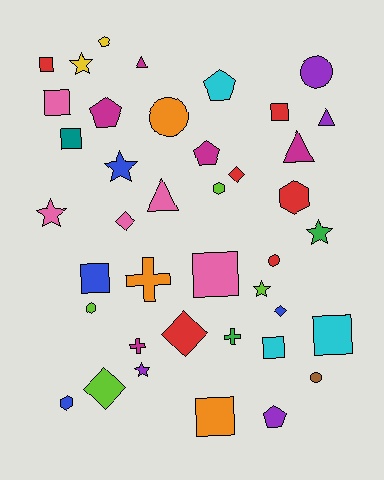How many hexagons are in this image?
There are 4 hexagons.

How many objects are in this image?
There are 40 objects.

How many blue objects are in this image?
There are 4 blue objects.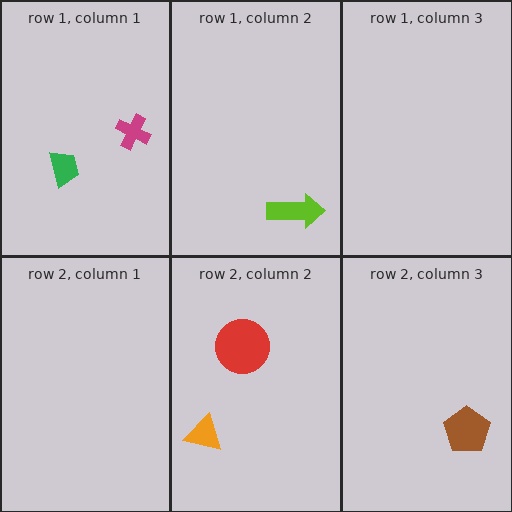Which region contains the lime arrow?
The row 1, column 2 region.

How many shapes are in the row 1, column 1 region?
2.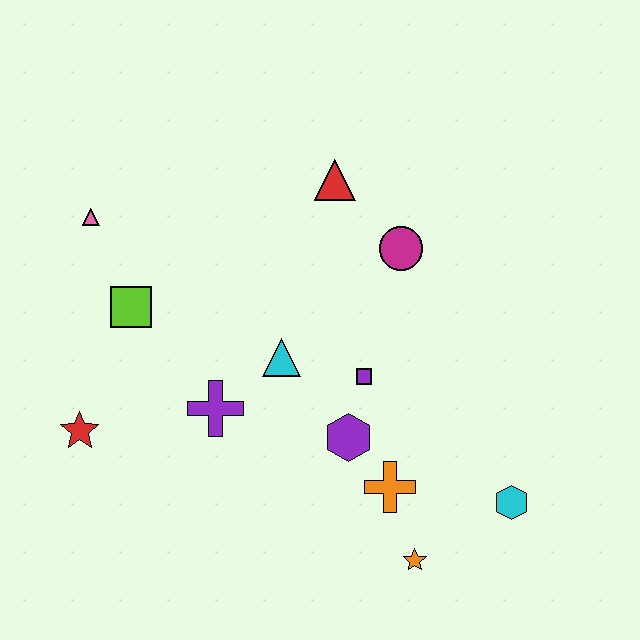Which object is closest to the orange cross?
The purple hexagon is closest to the orange cross.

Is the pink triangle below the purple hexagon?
No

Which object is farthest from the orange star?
The pink triangle is farthest from the orange star.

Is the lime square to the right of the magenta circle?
No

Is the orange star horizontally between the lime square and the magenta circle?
No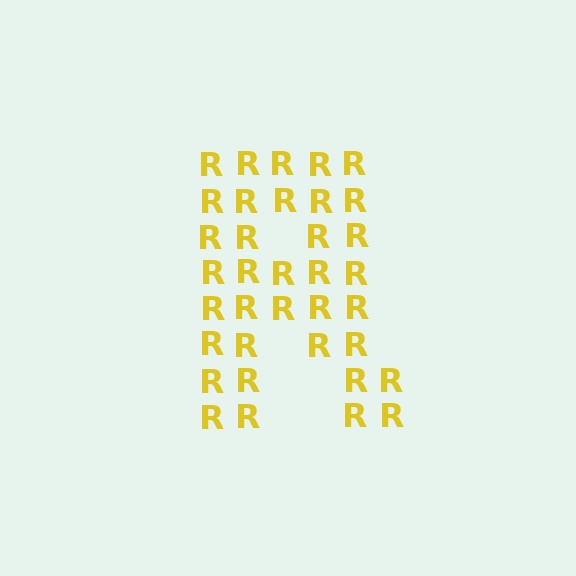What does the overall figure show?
The overall figure shows the letter R.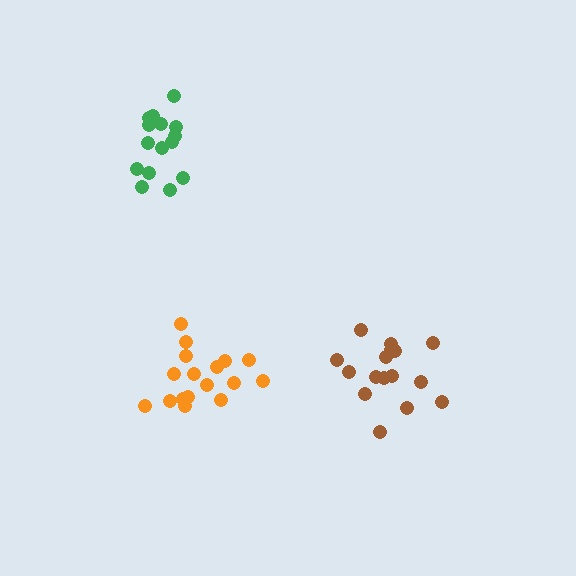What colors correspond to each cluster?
The clusters are colored: brown, orange, green.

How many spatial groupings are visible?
There are 3 spatial groupings.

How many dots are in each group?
Group 1: 16 dots, Group 2: 17 dots, Group 3: 15 dots (48 total).